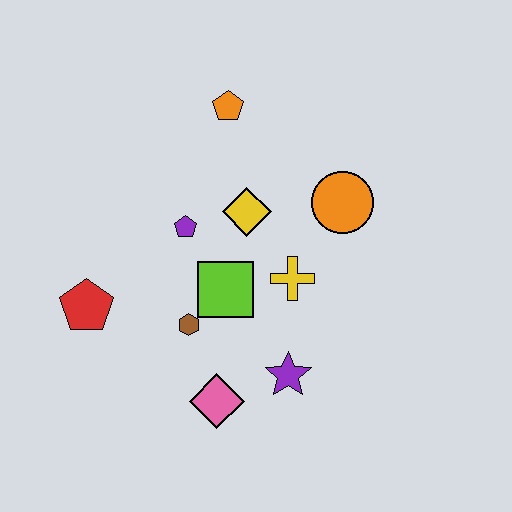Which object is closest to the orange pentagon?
The yellow diamond is closest to the orange pentagon.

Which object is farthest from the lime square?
The orange pentagon is farthest from the lime square.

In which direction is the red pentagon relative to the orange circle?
The red pentagon is to the left of the orange circle.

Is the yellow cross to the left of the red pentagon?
No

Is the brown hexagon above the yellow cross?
No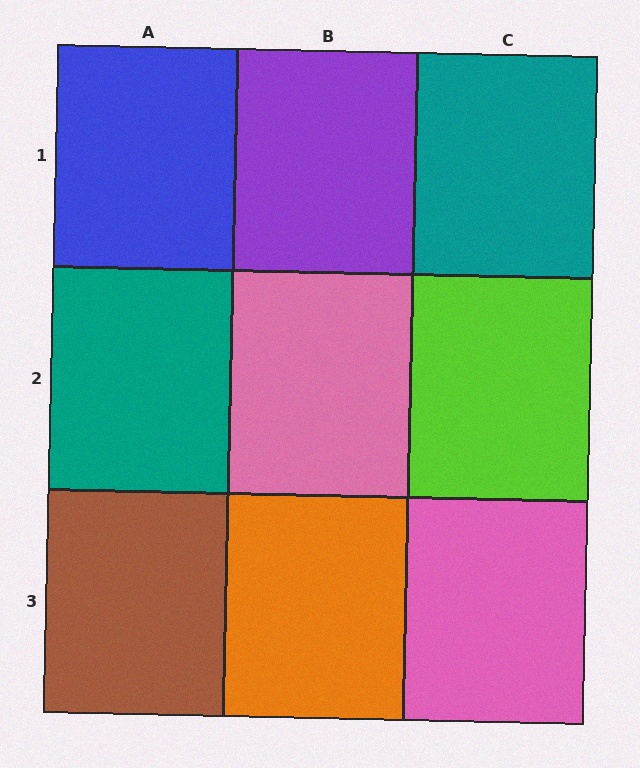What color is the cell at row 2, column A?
Teal.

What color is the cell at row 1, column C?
Teal.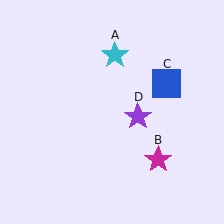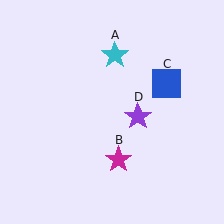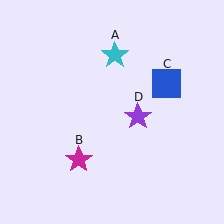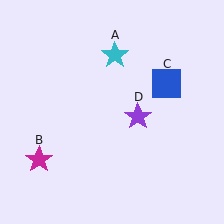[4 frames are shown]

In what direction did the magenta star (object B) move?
The magenta star (object B) moved left.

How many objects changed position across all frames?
1 object changed position: magenta star (object B).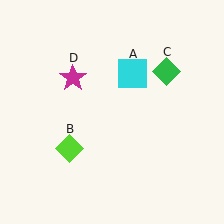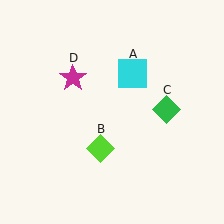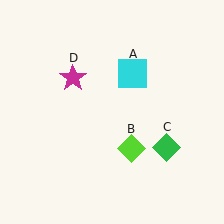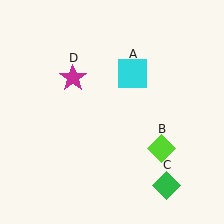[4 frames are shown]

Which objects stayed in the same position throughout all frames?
Cyan square (object A) and magenta star (object D) remained stationary.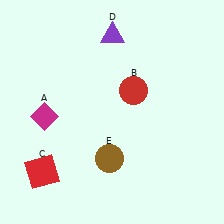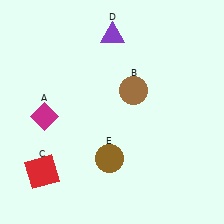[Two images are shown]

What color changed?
The circle (B) changed from red in Image 1 to brown in Image 2.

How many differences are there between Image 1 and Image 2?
There is 1 difference between the two images.